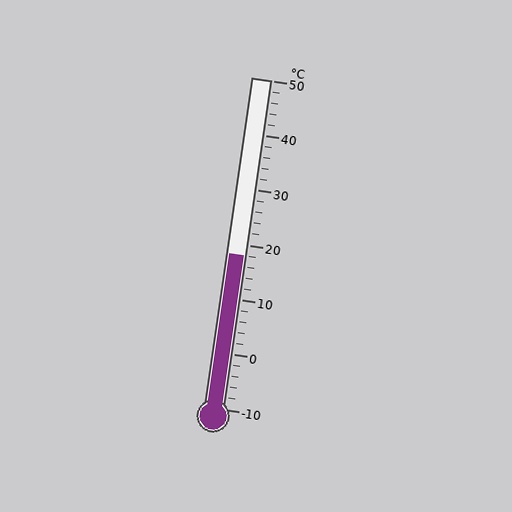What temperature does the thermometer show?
The thermometer shows approximately 18°C.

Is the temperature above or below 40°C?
The temperature is below 40°C.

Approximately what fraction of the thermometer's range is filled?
The thermometer is filled to approximately 45% of its range.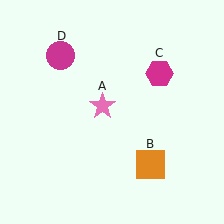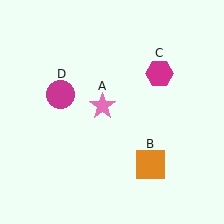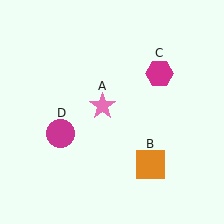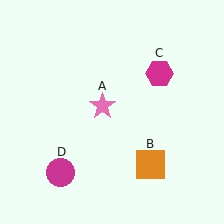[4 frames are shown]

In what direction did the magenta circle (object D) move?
The magenta circle (object D) moved down.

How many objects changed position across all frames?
1 object changed position: magenta circle (object D).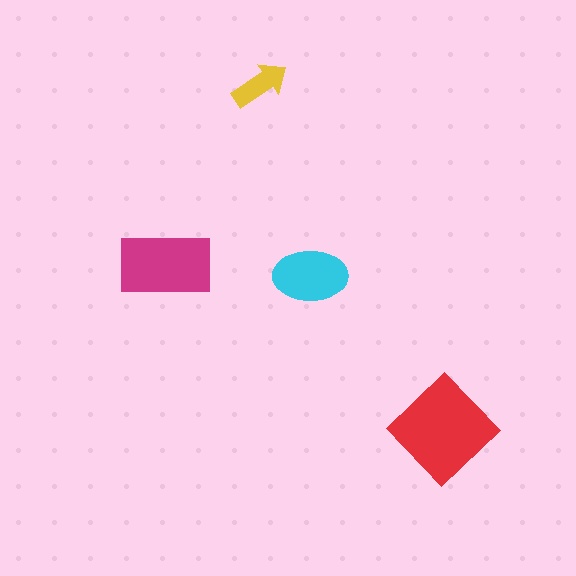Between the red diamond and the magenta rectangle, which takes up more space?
The red diamond.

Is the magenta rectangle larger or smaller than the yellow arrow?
Larger.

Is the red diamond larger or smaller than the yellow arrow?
Larger.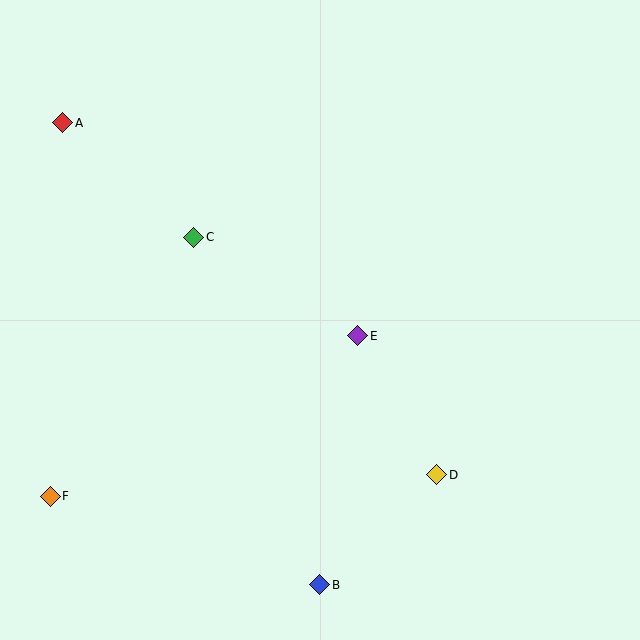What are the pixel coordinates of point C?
Point C is at (194, 237).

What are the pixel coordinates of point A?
Point A is at (63, 123).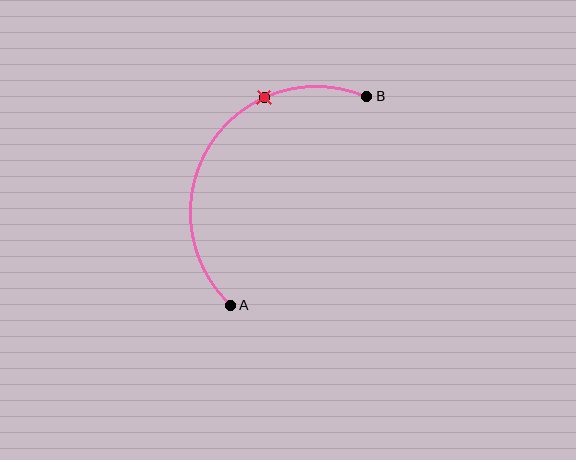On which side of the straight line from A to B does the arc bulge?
The arc bulges to the left of the straight line connecting A and B.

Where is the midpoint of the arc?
The arc midpoint is the point on the curve farthest from the straight line joining A and B. It sits to the left of that line.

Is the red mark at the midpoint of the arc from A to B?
No. The red mark lies on the arc but is closer to endpoint B. The arc midpoint would be at the point on the curve equidistant along the arc from both A and B.